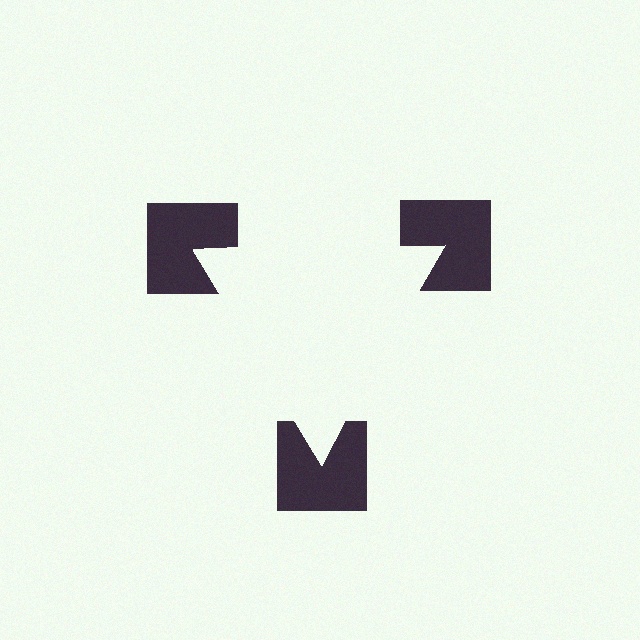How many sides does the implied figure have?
3 sides.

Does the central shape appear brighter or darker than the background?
It typically appears slightly brighter than the background, even though no actual brightness change is drawn.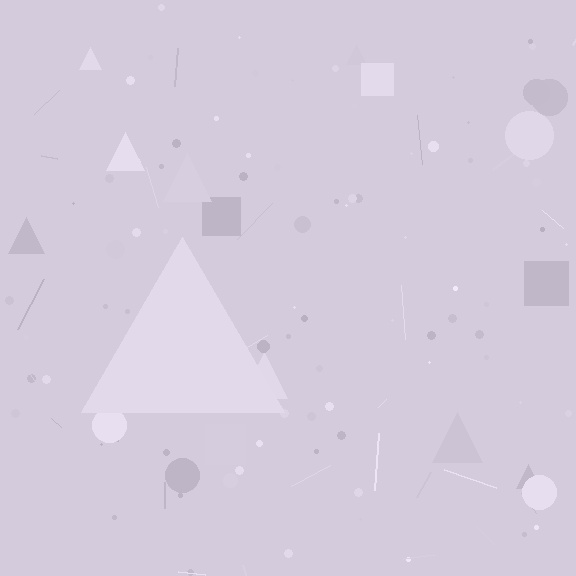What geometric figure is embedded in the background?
A triangle is embedded in the background.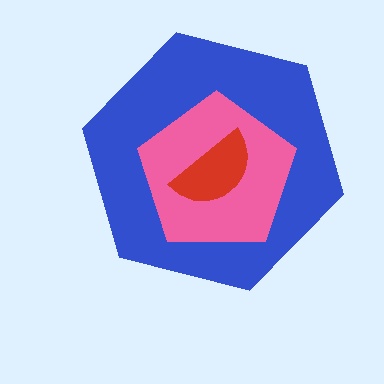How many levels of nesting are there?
3.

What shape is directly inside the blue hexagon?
The pink pentagon.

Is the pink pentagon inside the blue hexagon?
Yes.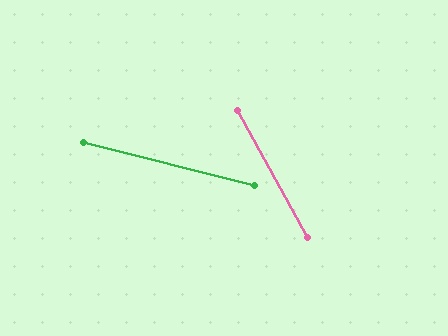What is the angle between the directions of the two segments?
Approximately 47 degrees.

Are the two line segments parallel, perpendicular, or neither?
Neither parallel nor perpendicular — they differ by about 47°.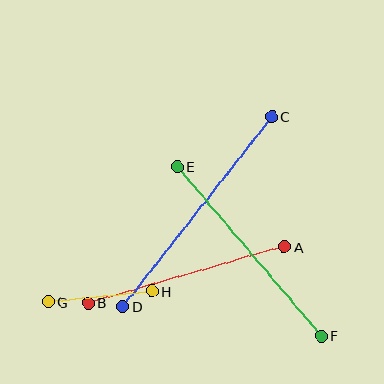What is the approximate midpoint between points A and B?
The midpoint is at approximately (186, 275) pixels.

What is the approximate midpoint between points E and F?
The midpoint is at approximately (249, 251) pixels.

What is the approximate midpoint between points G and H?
The midpoint is at approximately (100, 297) pixels.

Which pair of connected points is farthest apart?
Points C and D are farthest apart.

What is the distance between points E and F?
The distance is approximately 222 pixels.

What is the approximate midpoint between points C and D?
The midpoint is at approximately (197, 211) pixels.